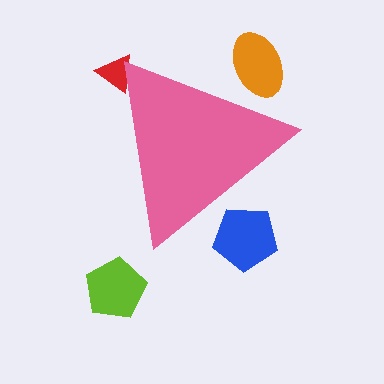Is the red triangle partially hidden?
Yes, the red triangle is partially hidden behind the pink triangle.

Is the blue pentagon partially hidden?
Yes, the blue pentagon is partially hidden behind the pink triangle.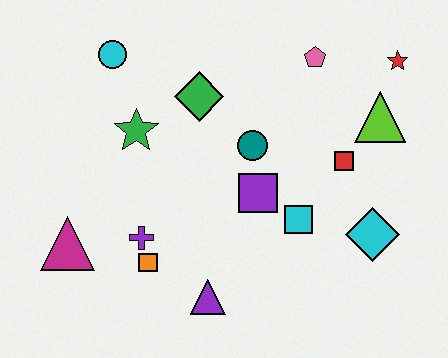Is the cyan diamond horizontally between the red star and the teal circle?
Yes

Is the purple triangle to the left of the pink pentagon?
Yes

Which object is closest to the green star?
The green diamond is closest to the green star.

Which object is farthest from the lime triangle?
The magenta triangle is farthest from the lime triangle.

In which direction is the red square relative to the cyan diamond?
The red square is above the cyan diamond.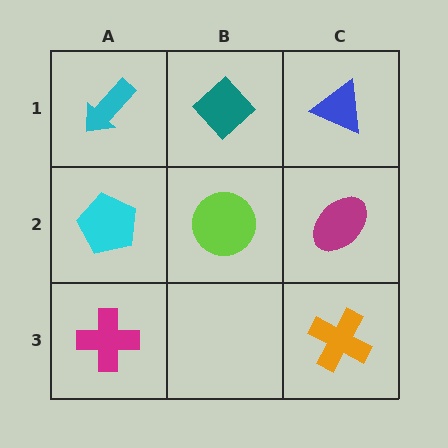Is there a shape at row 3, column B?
No, that cell is empty.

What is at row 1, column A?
A cyan arrow.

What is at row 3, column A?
A magenta cross.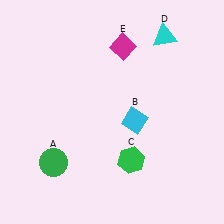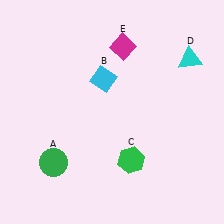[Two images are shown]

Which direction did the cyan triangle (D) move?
The cyan triangle (D) moved right.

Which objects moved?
The objects that moved are: the cyan diamond (B), the cyan triangle (D).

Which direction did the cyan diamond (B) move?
The cyan diamond (B) moved up.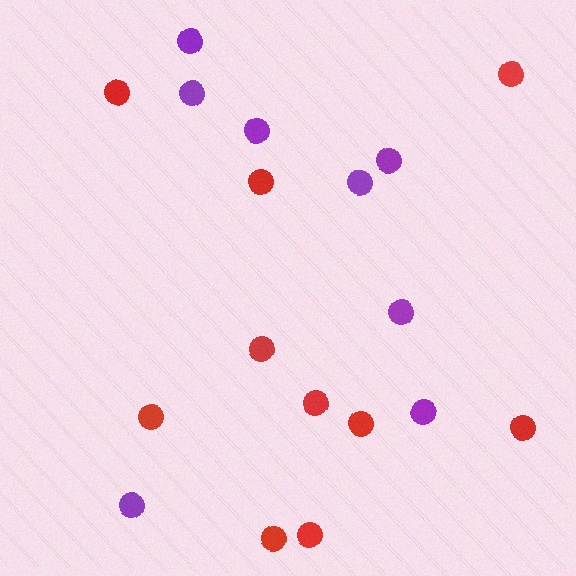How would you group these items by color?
There are 2 groups: one group of red circles (10) and one group of purple circles (8).